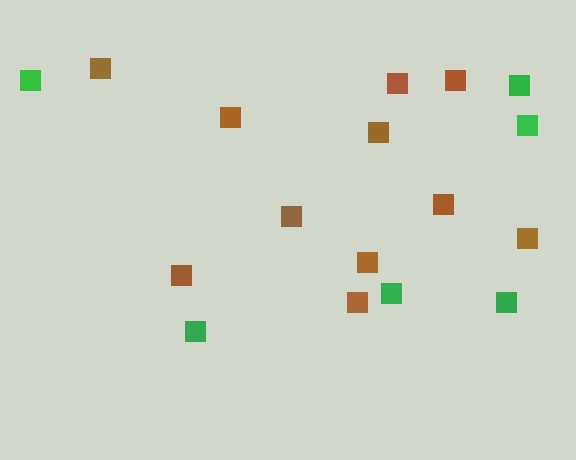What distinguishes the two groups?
There are 2 groups: one group of brown squares (11) and one group of green squares (6).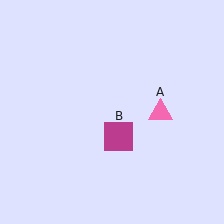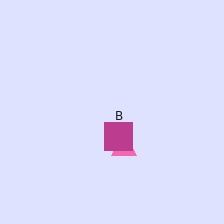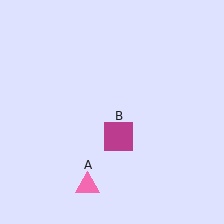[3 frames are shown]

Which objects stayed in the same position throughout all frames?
Magenta square (object B) remained stationary.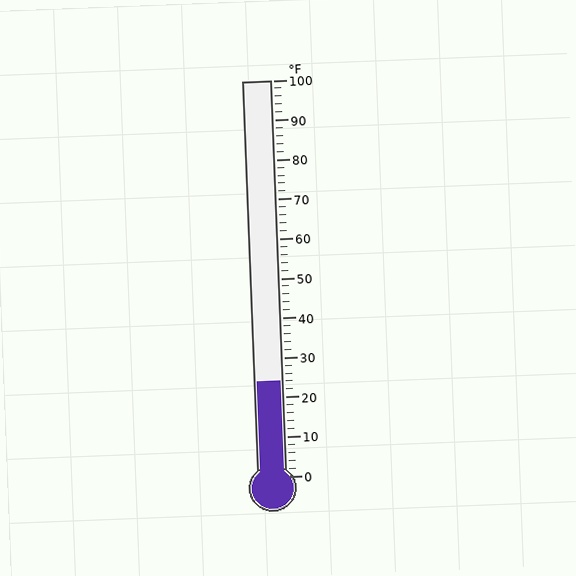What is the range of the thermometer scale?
The thermometer scale ranges from 0°F to 100°F.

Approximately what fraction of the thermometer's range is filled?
The thermometer is filled to approximately 25% of its range.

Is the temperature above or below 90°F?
The temperature is below 90°F.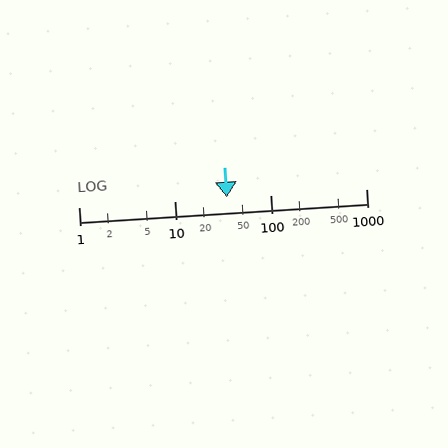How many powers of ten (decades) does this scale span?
The scale spans 3 decades, from 1 to 1000.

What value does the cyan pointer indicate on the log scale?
The pointer indicates approximately 35.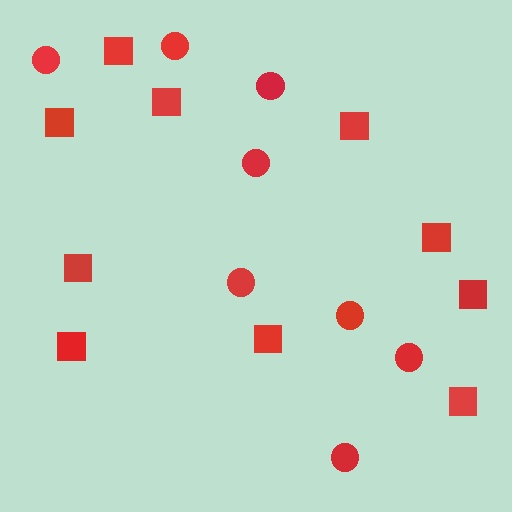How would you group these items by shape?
There are 2 groups: one group of circles (8) and one group of squares (10).